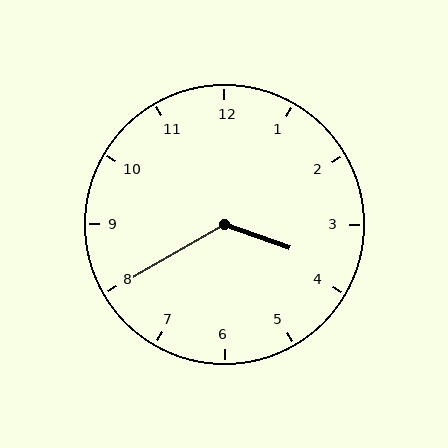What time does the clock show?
3:40.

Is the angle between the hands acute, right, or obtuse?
It is obtuse.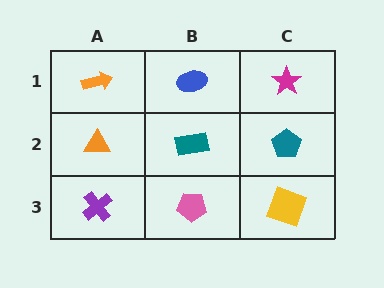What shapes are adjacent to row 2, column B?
A blue ellipse (row 1, column B), a pink pentagon (row 3, column B), an orange triangle (row 2, column A), a teal pentagon (row 2, column C).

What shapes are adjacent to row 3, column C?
A teal pentagon (row 2, column C), a pink pentagon (row 3, column B).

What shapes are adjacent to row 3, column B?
A teal rectangle (row 2, column B), a purple cross (row 3, column A), a yellow square (row 3, column C).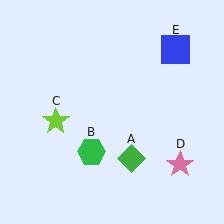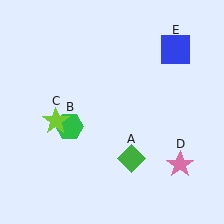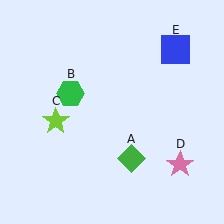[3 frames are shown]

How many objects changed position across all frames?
1 object changed position: green hexagon (object B).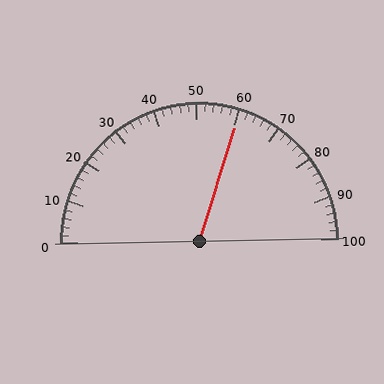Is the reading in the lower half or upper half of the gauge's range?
The reading is in the upper half of the range (0 to 100).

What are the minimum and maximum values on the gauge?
The gauge ranges from 0 to 100.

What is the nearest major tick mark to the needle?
The nearest major tick mark is 60.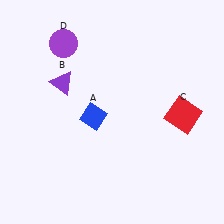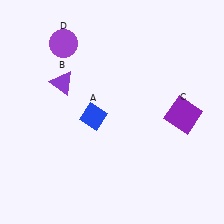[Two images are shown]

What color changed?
The square (C) changed from red in Image 1 to purple in Image 2.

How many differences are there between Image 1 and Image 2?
There is 1 difference between the two images.